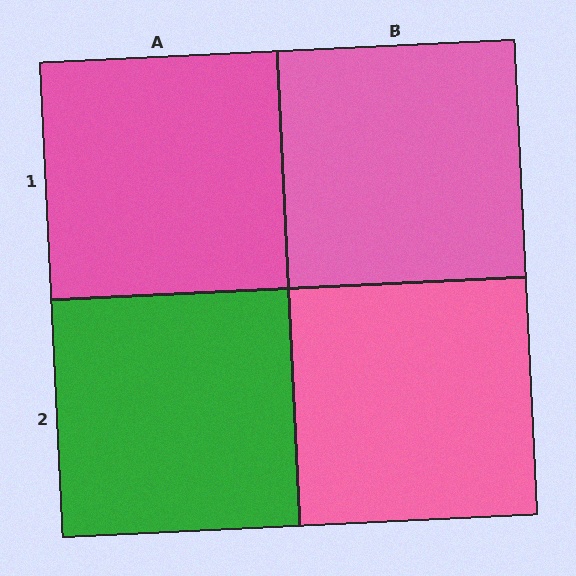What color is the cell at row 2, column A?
Green.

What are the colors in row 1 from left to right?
Pink, pink.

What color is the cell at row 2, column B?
Pink.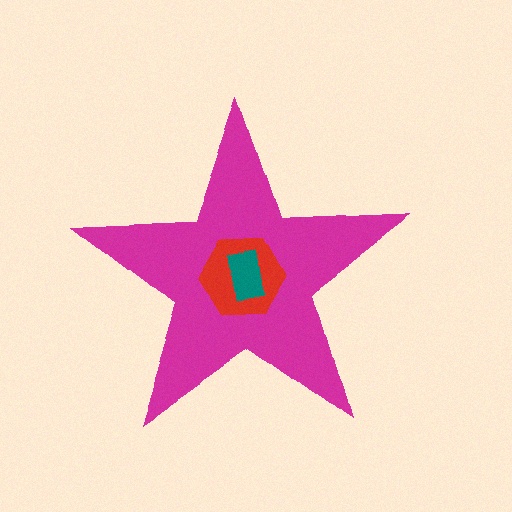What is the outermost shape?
The magenta star.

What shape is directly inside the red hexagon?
The teal rectangle.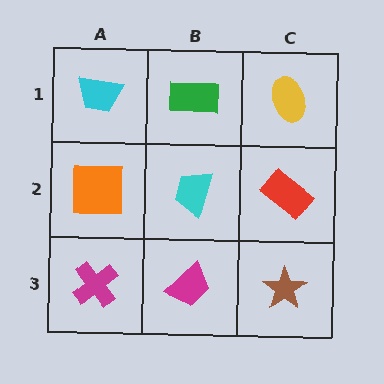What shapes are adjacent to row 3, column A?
An orange square (row 2, column A), a magenta trapezoid (row 3, column B).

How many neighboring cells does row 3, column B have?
3.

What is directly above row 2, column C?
A yellow ellipse.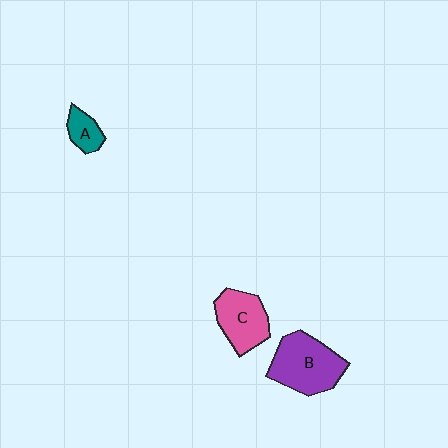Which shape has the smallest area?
Shape A (teal).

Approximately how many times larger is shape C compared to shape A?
Approximately 2.2 times.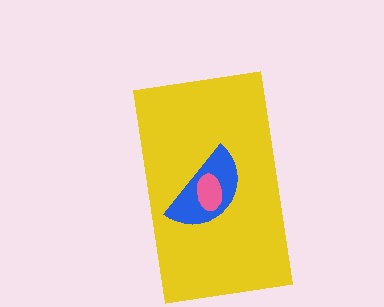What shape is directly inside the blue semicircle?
The pink ellipse.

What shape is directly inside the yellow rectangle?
The blue semicircle.